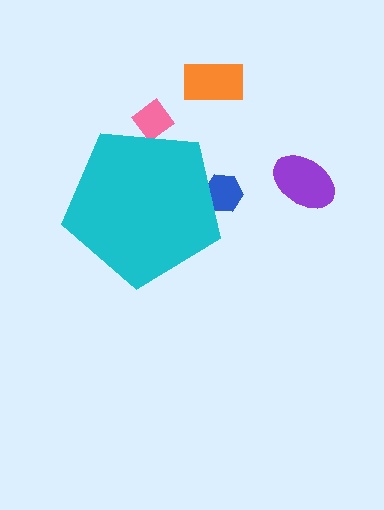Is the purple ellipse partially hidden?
No, the purple ellipse is fully visible.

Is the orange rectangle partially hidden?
No, the orange rectangle is fully visible.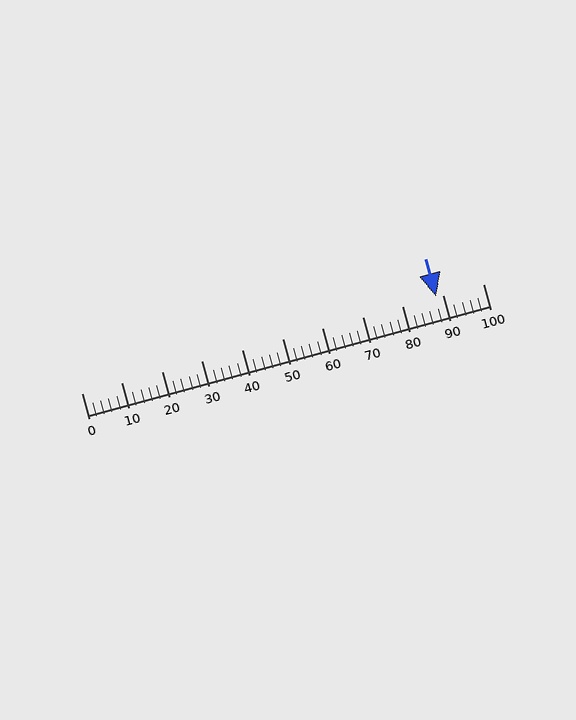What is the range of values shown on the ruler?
The ruler shows values from 0 to 100.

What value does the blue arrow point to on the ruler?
The blue arrow points to approximately 88.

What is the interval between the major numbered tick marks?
The major tick marks are spaced 10 units apart.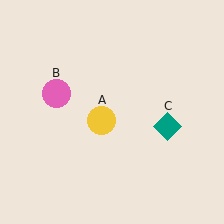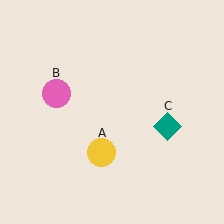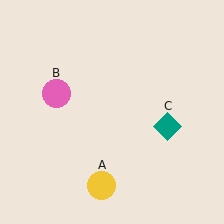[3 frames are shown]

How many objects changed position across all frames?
1 object changed position: yellow circle (object A).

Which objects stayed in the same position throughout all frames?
Pink circle (object B) and teal diamond (object C) remained stationary.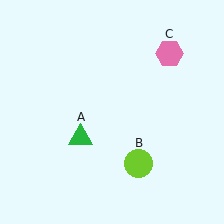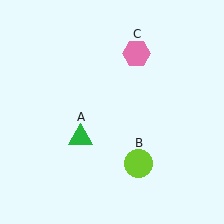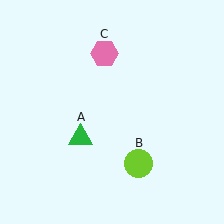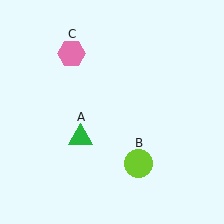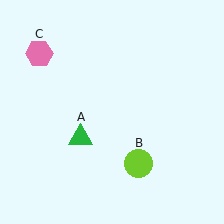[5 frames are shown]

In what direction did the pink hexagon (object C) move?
The pink hexagon (object C) moved left.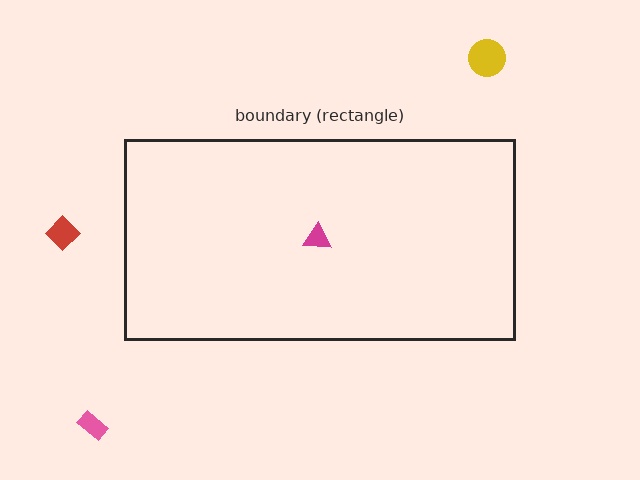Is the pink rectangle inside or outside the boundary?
Outside.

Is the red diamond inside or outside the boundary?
Outside.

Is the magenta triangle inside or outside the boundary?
Inside.